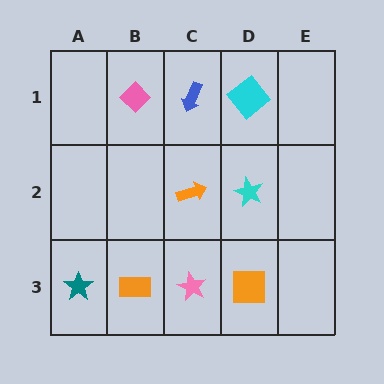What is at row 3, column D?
An orange square.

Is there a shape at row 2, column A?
No, that cell is empty.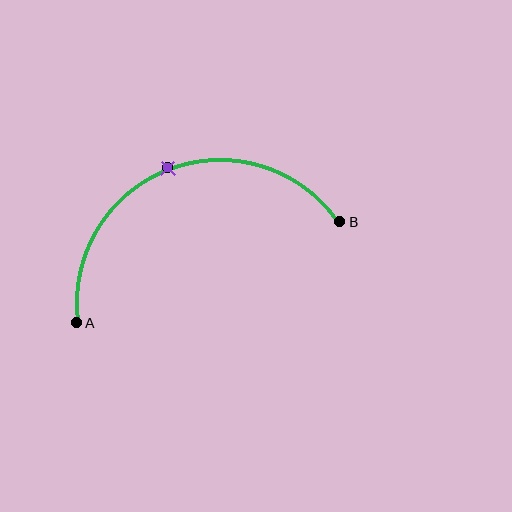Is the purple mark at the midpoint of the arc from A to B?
Yes. The purple mark lies on the arc at equal arc-length from both A and B — it is the arc midpoint.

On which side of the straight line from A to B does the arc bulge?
The arc bulges above the straight line connecting A and B.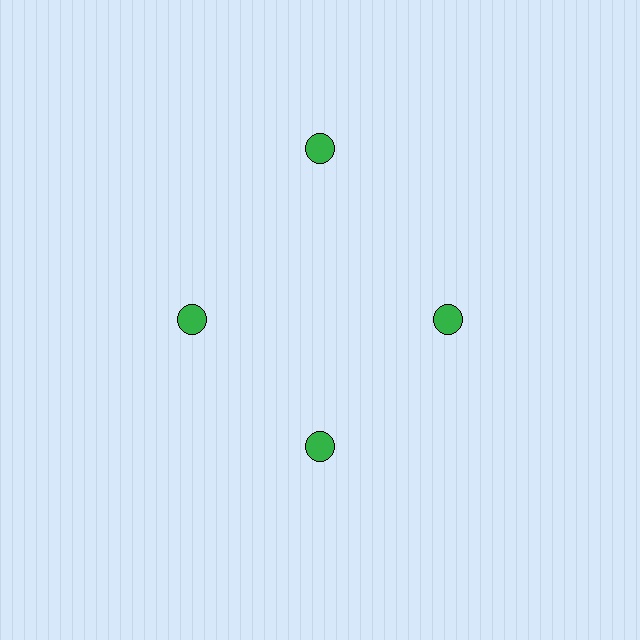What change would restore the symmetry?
The symmetry would be restored by moving it inward, back onto the ring so that all 4 circles sit at equal angles and equal distance from the center.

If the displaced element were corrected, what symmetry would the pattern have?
It would have 4-fold rotational symmetry — the pattern would map onto itself every 90 degrees.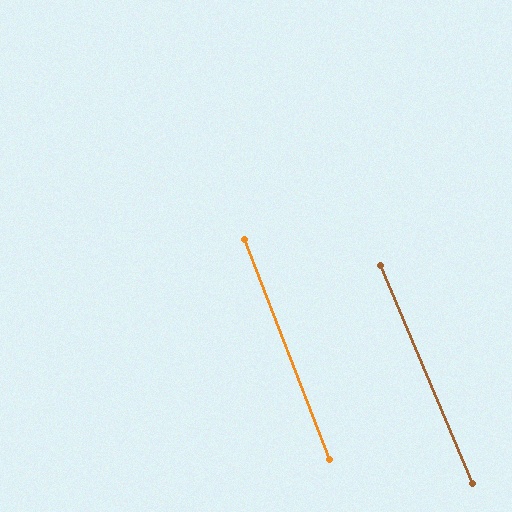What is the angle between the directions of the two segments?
Approximately 2 degrees.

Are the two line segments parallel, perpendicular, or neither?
Parallel — their directions differ by only 1.7°.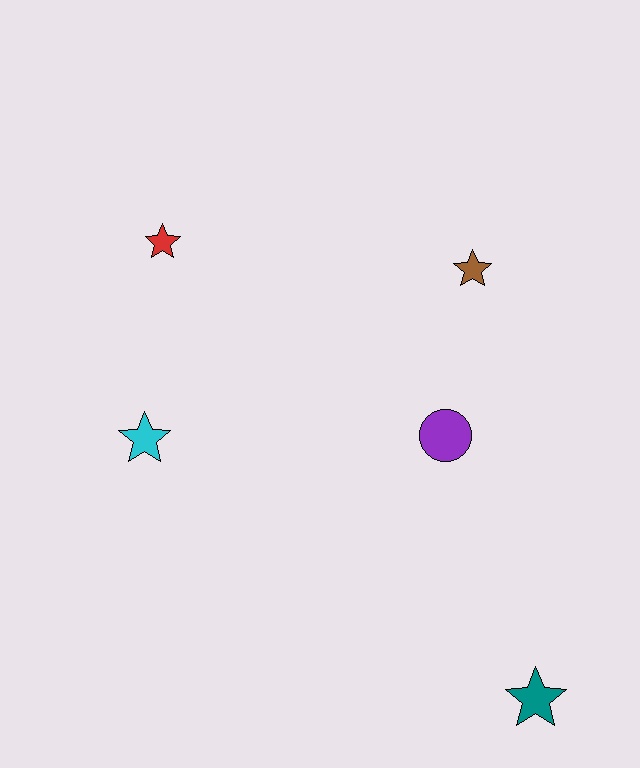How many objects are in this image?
There are 5 objects.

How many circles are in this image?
There is 1 circle.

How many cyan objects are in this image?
There is 1 cyan object.